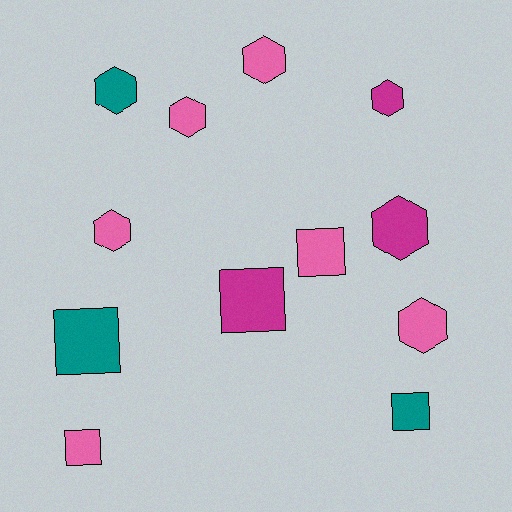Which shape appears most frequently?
Hexagon, with 7 objects.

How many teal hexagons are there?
There is 1 teal hexagon.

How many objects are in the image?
There are 12 objects.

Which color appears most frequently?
Pink, with 6 objects.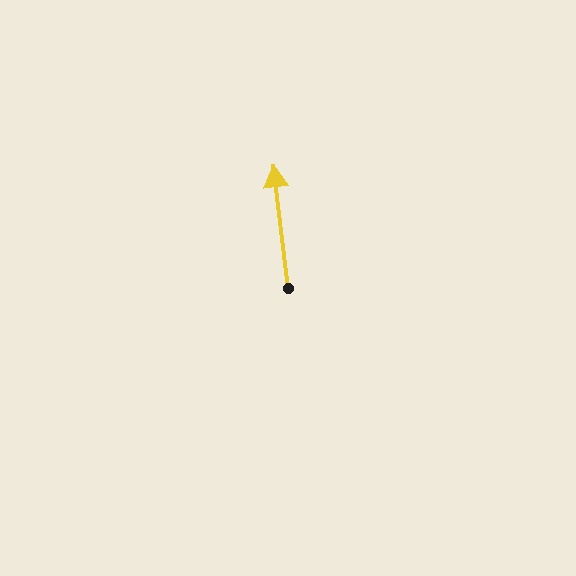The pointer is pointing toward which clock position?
Roughly 12 o'clock.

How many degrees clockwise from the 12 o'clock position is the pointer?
Approximately 353 degrees.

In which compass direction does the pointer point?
North.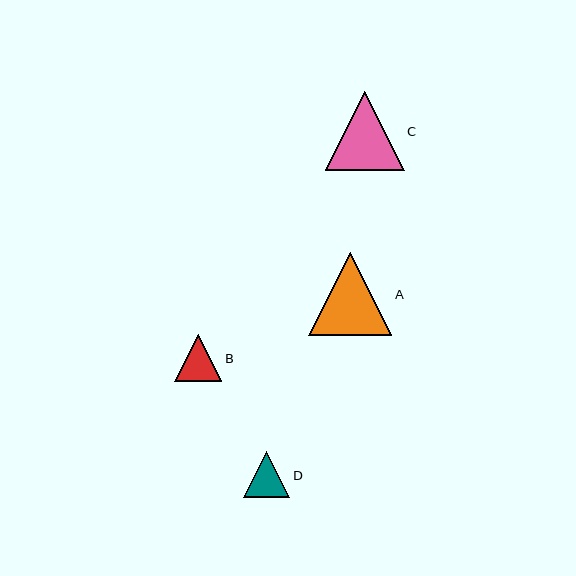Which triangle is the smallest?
Triangle D is the smallest with a size of approximately 46 pixels.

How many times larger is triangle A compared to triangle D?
Triangle A is approximately 1.8 times the size of triangle D.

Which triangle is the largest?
Triangle A is the largest with a size of approximately 83 pixels.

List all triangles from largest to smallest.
From largest to smallest: A, C, B, D.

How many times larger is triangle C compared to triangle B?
Triangle C is approximately 1.7 times the size of triangle B.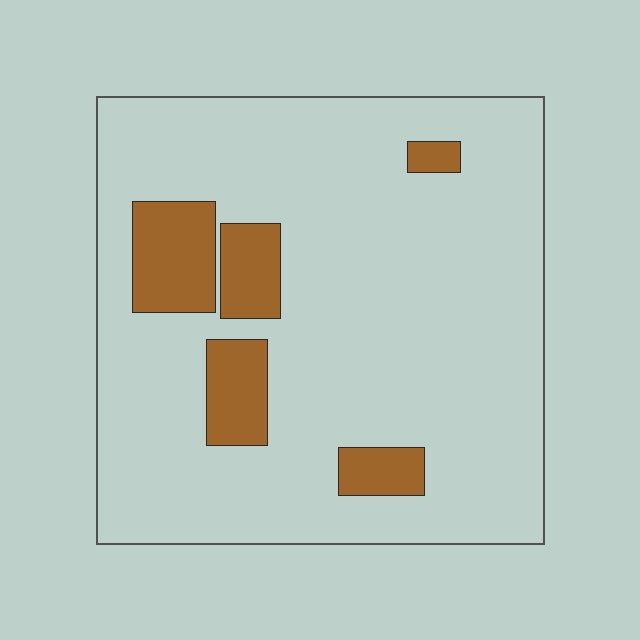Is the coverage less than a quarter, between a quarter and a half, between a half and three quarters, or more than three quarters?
Less than a quarter.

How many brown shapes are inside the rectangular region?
5.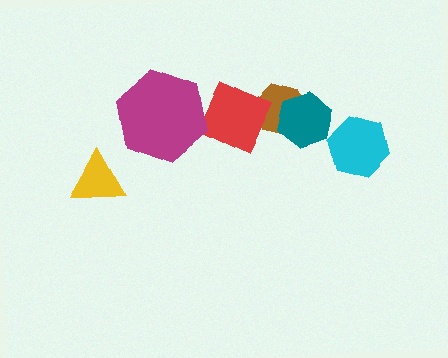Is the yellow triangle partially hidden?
No, no other shape covers it.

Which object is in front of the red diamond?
The magenta hexagon is in front of the red diamond.